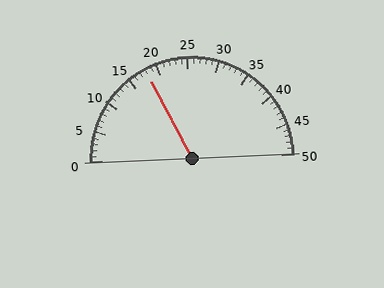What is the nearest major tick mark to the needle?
The nearest major tick mark is 20.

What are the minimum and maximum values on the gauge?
The gauge ranges from 0 to 50.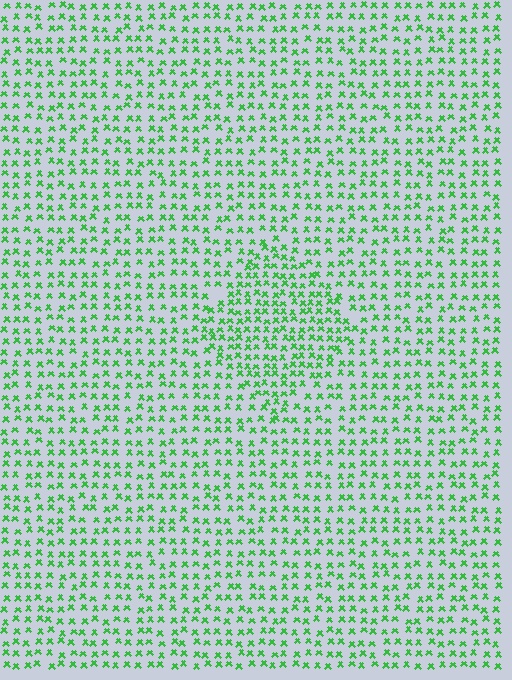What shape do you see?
I see a diamond.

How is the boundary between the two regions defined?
The boundary is defined by a change in element density (approximately 1.5x ratio). All elements are the same color, size, and shape.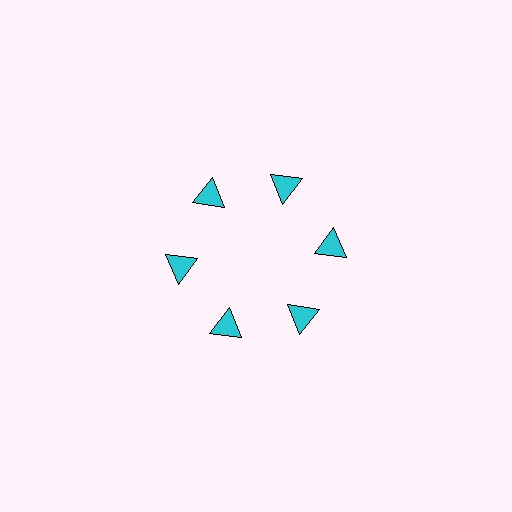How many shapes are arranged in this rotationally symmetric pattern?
There are 6 shapes, arranged in 6 groups of 1.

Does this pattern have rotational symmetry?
Yes, this pattern has 6-fold rotational symmetry. It looks the same after rotating 60 degrees around the center.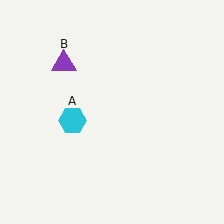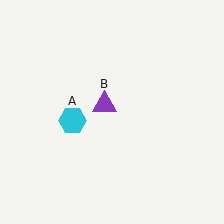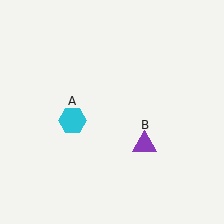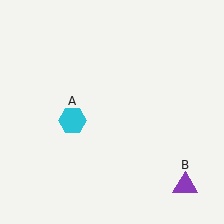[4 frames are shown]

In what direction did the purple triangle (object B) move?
The purple triangle (object B) moved down and to the right.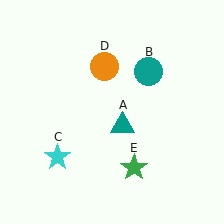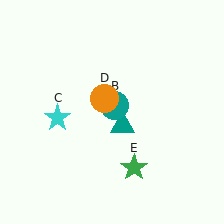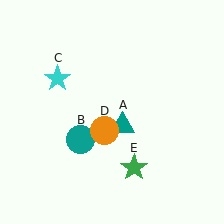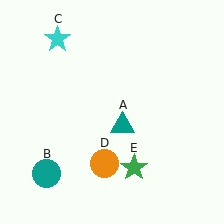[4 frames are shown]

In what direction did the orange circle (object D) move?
The orange circle (object D) moved down.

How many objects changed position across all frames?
3 objects changed position: teal circle (object B), cyan star (object C), orange circle (object D).